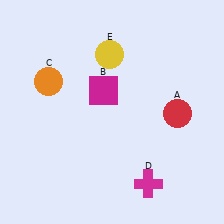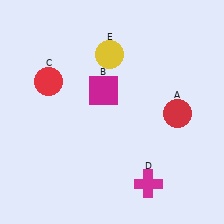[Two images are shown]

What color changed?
The circle (C) changed from orange in Image 1 to red in Image 2.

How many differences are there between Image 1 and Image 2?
There is 1 difference between the two images.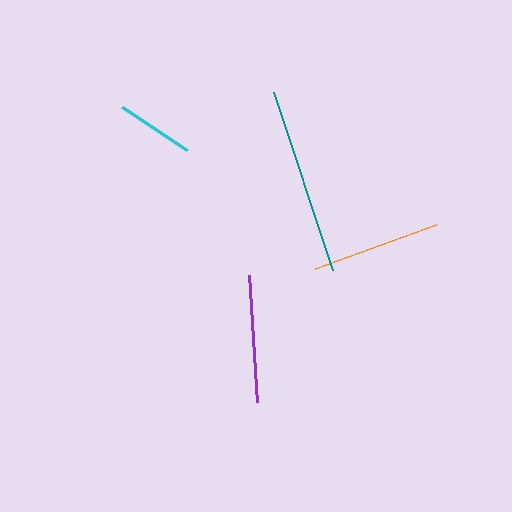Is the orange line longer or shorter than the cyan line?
The orange line is longer than the cyan line.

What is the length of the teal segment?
The teal segment is approximately 188 pixels long.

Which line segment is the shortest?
The cyan line is the shortest at approximately 78 pixels.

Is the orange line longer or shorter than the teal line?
The teal line is longer than the orange line.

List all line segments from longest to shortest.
From longest to shortest: teal, orange, purple, cyan.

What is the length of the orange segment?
The orange segment is approximately 128 pixels long.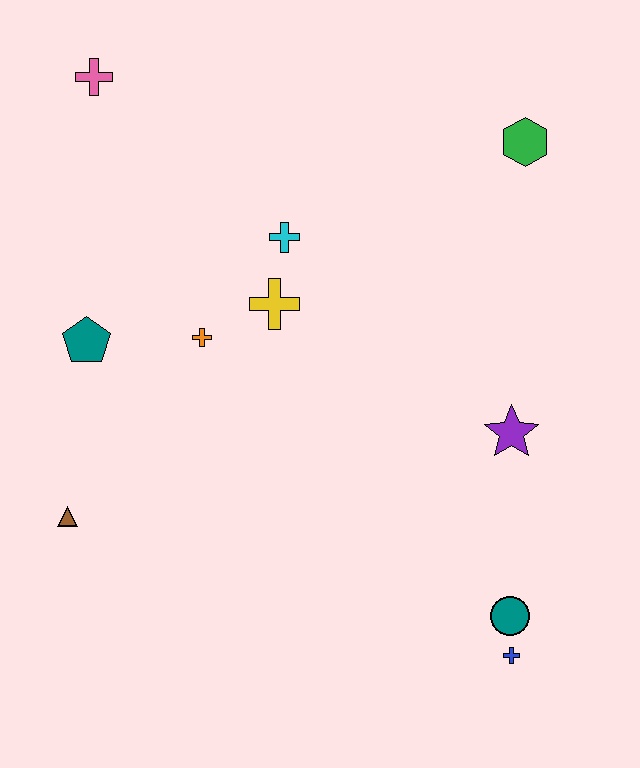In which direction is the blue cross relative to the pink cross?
The blue cross is below the pink cross.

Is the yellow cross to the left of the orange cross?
No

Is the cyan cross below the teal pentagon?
No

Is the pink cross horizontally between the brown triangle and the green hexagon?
Yes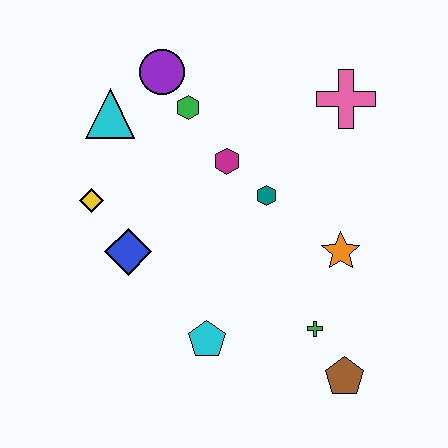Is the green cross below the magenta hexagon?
Yes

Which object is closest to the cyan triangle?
The purple circle is closest to the cyan triangle.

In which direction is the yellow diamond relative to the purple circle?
The yellow diamond is below the purple circle.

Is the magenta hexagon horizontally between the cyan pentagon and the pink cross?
Yes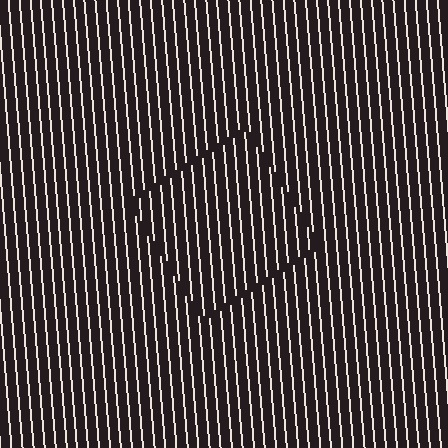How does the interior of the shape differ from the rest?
The interior of the shape contains the same grating, shifted by half a period — the contour is defined by the phase discontinuity where line-ends from the inner and outer gratings abut.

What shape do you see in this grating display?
An illusory square. The interior of the shape contains the same grating, shifted by half a period — the contour is defined by the phase discontinuity where line-ends from the inner and outer gratings abut.